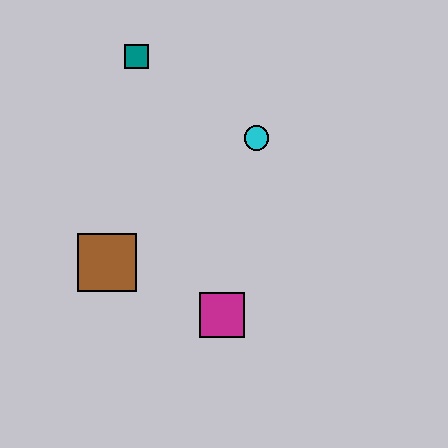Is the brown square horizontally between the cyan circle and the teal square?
No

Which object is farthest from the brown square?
The teal square is farthest from the brown square.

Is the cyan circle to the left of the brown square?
No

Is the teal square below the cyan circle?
No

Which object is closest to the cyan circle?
The teal square is closest to the cyan circle.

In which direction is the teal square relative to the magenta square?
The teal square is above the magenta square.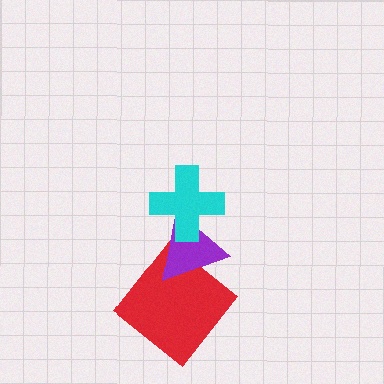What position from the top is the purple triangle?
The purple triangle is 2nd from the top.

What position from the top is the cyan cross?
The cyan cross is 1st from the top.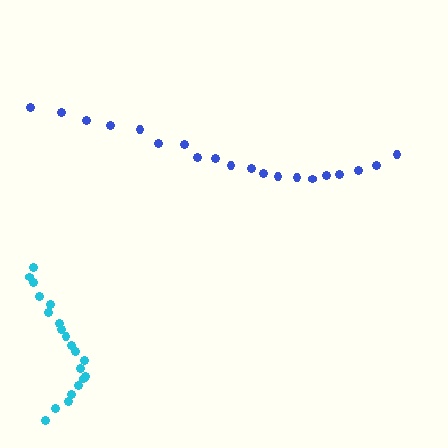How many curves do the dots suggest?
There are 2 distinct paths.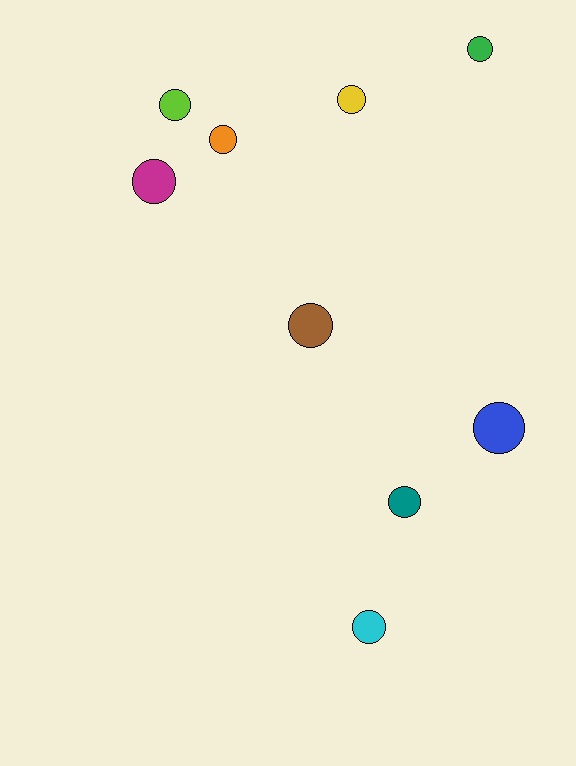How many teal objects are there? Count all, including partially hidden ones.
There is 1 teal object.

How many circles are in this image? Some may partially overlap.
There are 9 circles.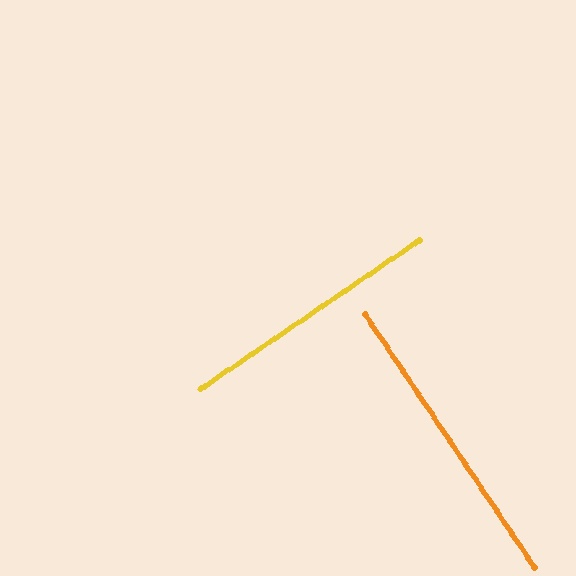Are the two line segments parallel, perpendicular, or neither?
Perpendicular — they meet at approximately 90°.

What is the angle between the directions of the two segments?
Approximately 90 degrees.